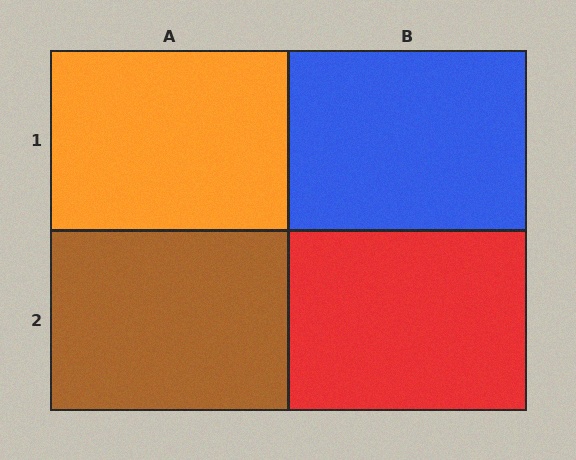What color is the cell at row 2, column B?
Red.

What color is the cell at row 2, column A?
Brown.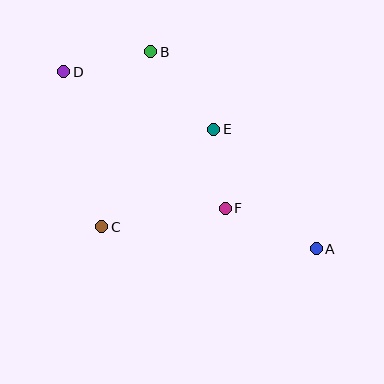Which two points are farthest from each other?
Points A and D are farthest from each other.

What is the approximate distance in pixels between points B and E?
The distance between B and E is approximately 100 pixels.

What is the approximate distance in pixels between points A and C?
The distance between A and C is approximately 216 pixels.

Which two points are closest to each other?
Points E and F are closest to each other.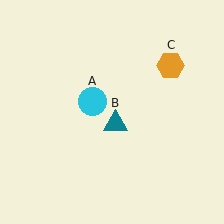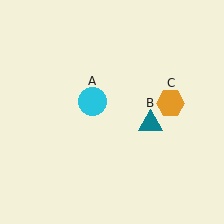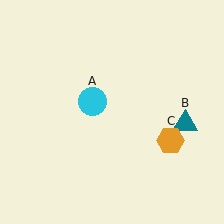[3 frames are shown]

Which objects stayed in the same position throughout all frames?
Cyan circle (object A) remained stationary.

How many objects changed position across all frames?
2 objects changed position: teal triangle (object B), orange hexagon (object C).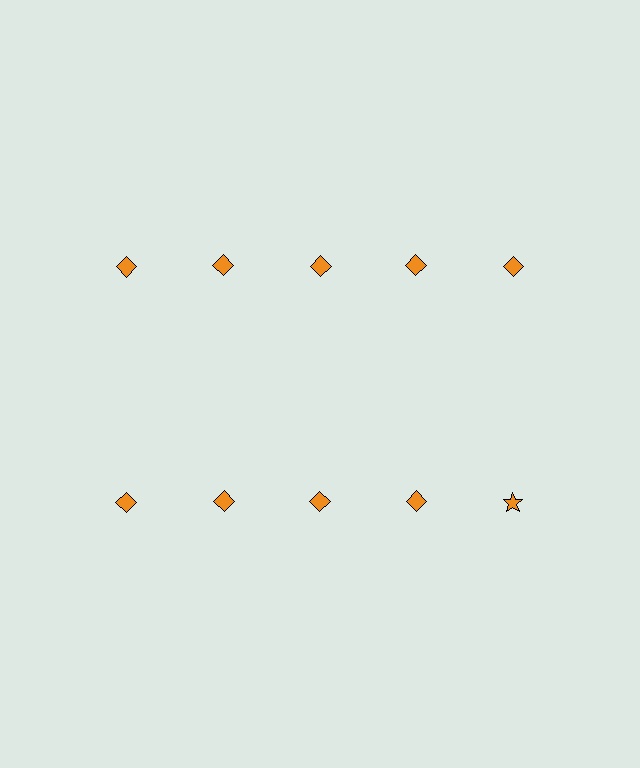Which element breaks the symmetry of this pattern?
The orange star in the second row, rightmost column breaks the symmetry. All other shapes are orange diamonds.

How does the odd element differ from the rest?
It has a different shape: star instead of diamond.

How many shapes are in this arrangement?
There are 10 shapes arranged in a grid pattern.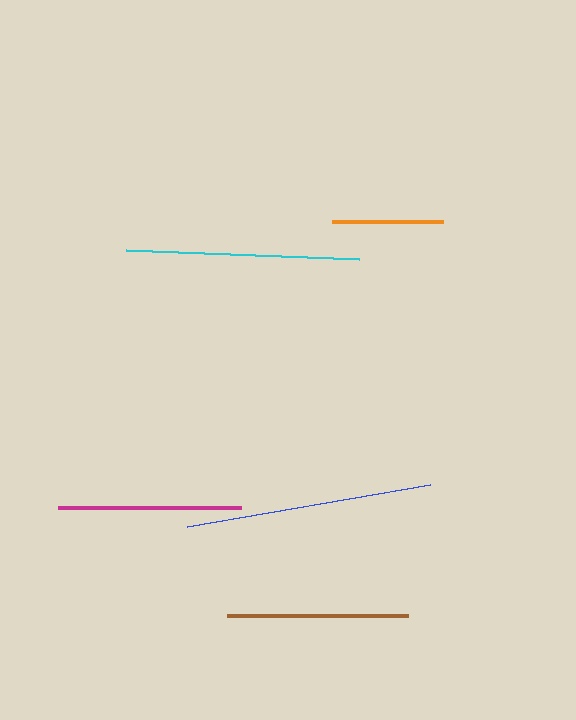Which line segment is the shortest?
The orange line is the shortest at approximately 111 pixels.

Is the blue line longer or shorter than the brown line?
The blue line is longer than the brown line.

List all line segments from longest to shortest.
From longest to shortest: blue, cyan, magenta, brown, orange.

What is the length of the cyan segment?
The cyan segment is approximately 233 pixels long.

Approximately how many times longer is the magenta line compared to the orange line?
The magenta line is approximately 1.7 times the length of the orange line.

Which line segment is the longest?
The blue line is the longest at approximately 247 pixels.